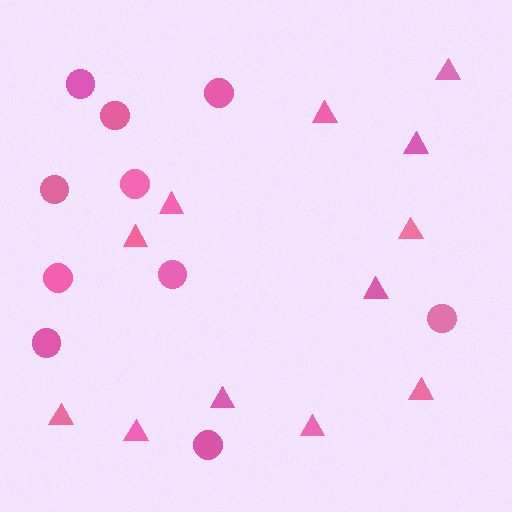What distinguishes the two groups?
There are 2 groups: one group of triangles (12) and one group of circles (10).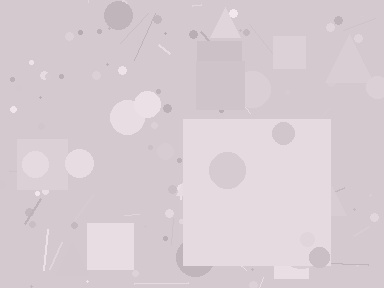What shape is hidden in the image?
A square is hidden in the image.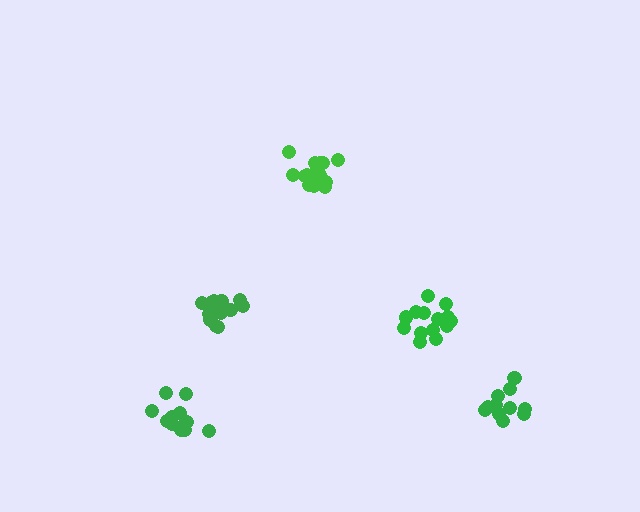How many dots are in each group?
Group 1: 15 dots, Group 2: 11 dots, Group 3: 17 dots, Group 4: 14 dots, Group 5: 13 dots (70 total).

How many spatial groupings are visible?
There are 5 spatial groupings.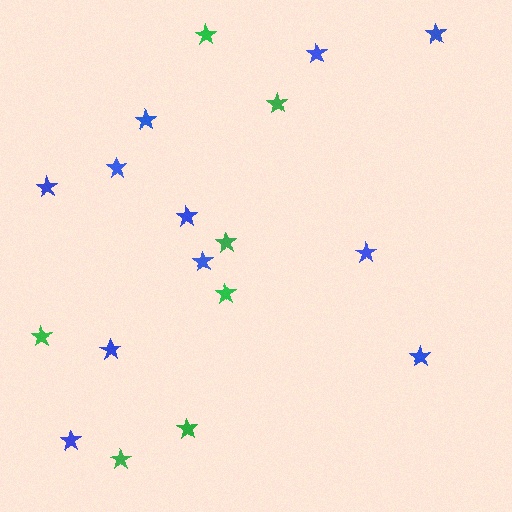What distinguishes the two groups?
There are 2 groups: one group of blue stars (11) and one group of green stars (7).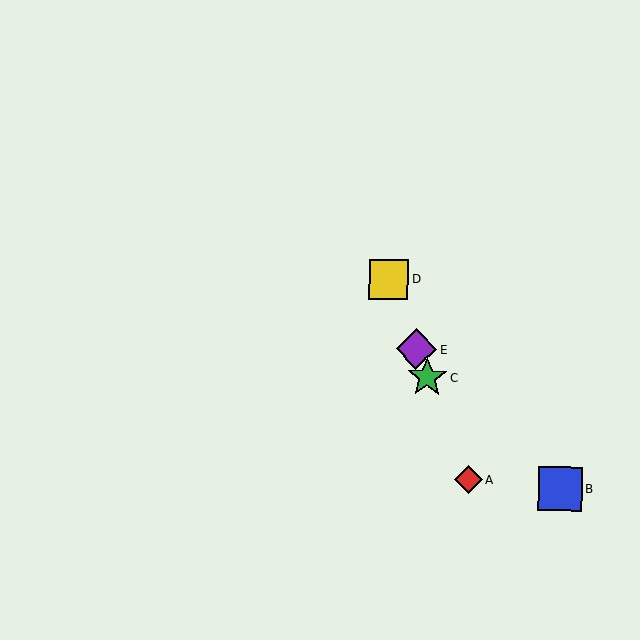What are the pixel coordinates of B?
Object B is at (560, 489).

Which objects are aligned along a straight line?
Objects A, C, D, E are aligned along a straight line.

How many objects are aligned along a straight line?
4 objects (A, C, D, E) are aligned along a straight line.